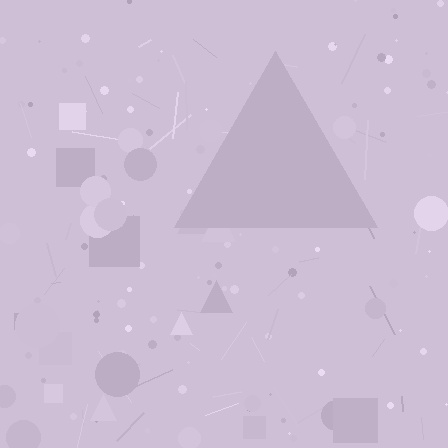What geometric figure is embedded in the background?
A triangle is embedded in the background.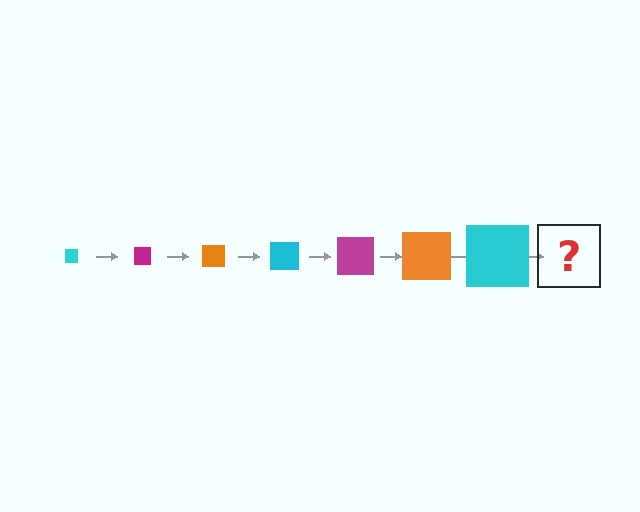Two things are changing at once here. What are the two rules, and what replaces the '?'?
The two rules are that the square grows larger each step and the color cycles through cyan, magenta, and orange. The '?' should be a magenta square, larger than the previous one.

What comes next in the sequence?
The next element should be a magenta square, larger than the previous one.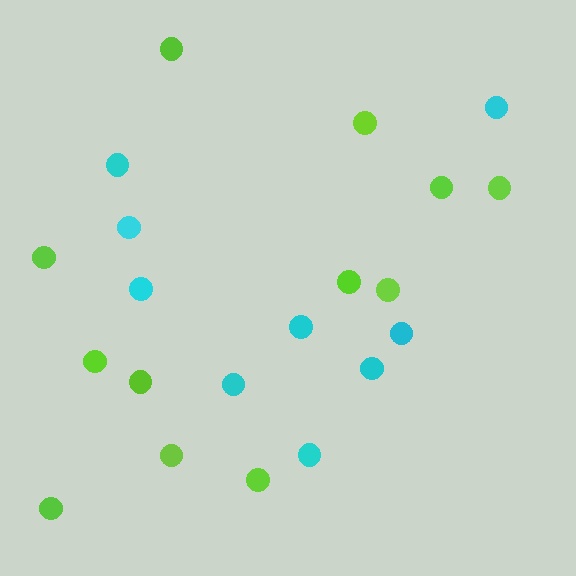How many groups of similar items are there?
There are 2 groups: one group of cyan circles (9) and one group of lime circles (12).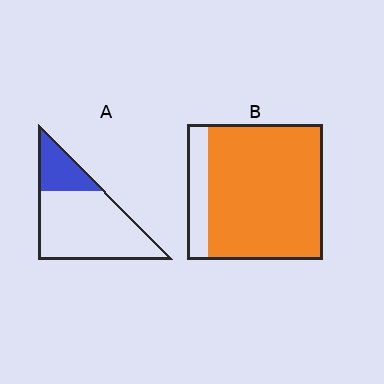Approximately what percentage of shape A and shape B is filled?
A is approximately 25% and B is approximately 85%.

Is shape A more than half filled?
No.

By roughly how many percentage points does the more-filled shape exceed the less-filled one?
By roughly 60 percentage points (B over A).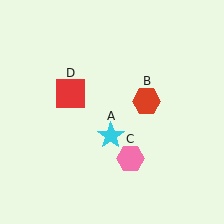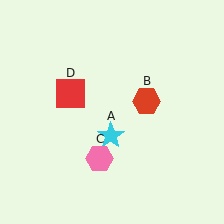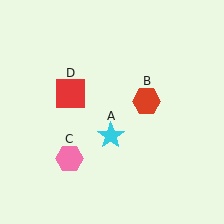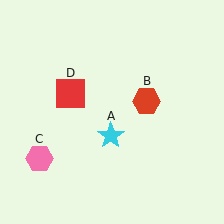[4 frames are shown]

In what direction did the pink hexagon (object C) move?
The pink hexagon (object C) moved left.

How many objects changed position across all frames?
1 object changed position: pink hexagon (object C).